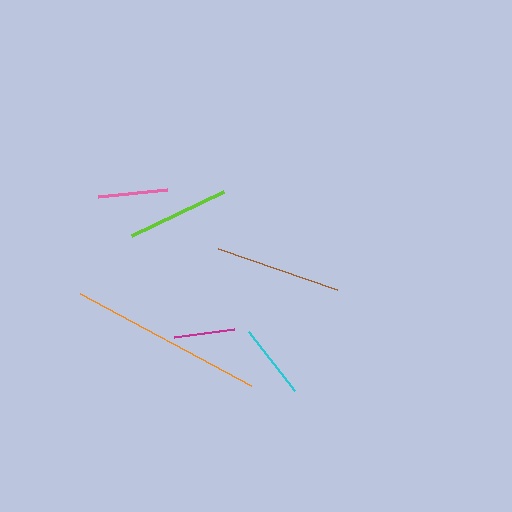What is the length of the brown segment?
The brown segment is approximately 126 pixels long.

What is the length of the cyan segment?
The cyan segment is approximately 74 pixels long.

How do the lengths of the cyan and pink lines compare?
The cyan and pink lines are approximately the same length.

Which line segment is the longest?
The orange line is the longest at approximately 194 pixels.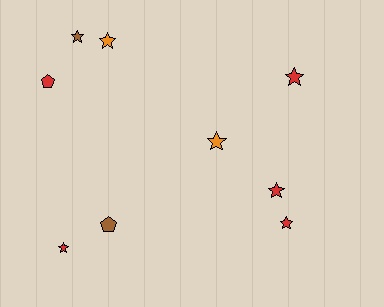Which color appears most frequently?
Red, with 5 objects.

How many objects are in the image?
There are 9 objects.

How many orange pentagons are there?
There are no orange pentagons.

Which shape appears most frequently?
Star, with 7 objects.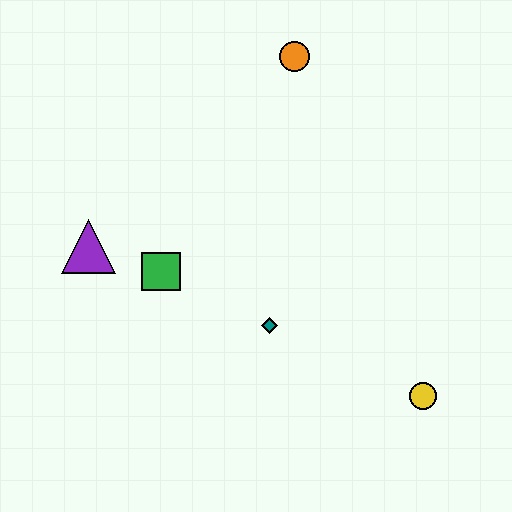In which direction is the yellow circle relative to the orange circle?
The yellow circle is below the orange circle.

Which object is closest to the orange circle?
The green square is closest to the orange circle.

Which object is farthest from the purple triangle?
The yellow circle is farthest from the purple triangle.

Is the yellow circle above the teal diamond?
No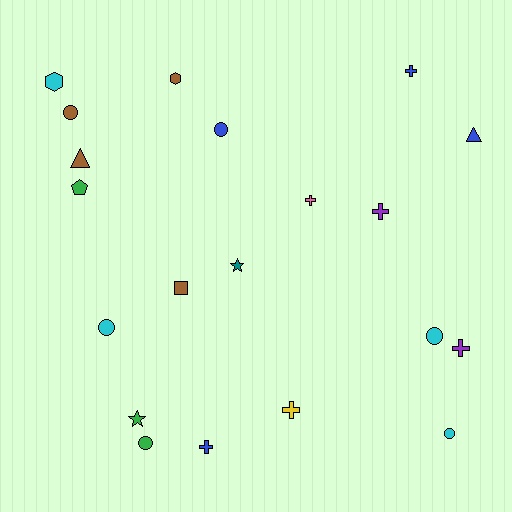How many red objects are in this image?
There are no red objects.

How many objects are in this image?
There are 20 objects.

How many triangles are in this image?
There are 2 triangles.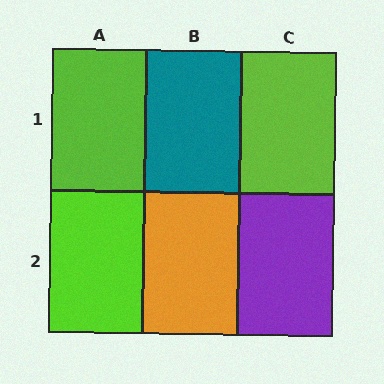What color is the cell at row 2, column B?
Orange.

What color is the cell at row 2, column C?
Purple.